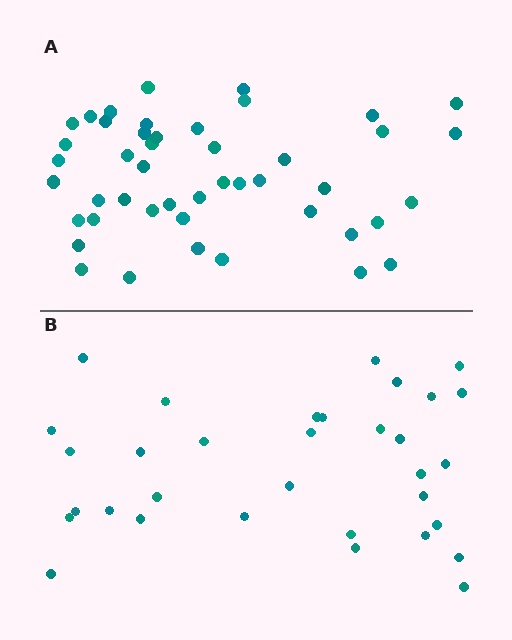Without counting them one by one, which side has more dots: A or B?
Region A (the top region) has more dots.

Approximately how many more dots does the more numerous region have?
Region A has approximately 15 more dots than region B.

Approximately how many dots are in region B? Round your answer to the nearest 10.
About 30 dots. (The exact count is 33, which rounds to 30.)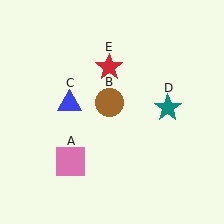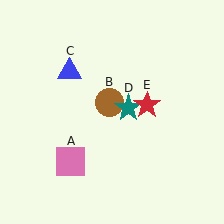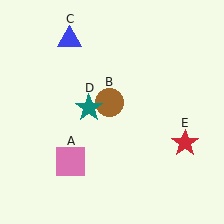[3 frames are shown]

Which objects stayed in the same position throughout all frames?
Pink square (object A) and brown circle (object B) remained stationary.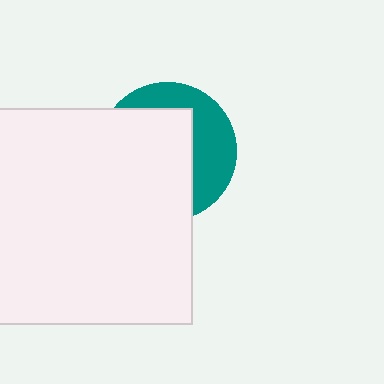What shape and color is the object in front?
The object in front is a white square.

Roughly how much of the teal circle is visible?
A small part of it is visible (roughly 37%).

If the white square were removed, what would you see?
You would see the complete teal circle.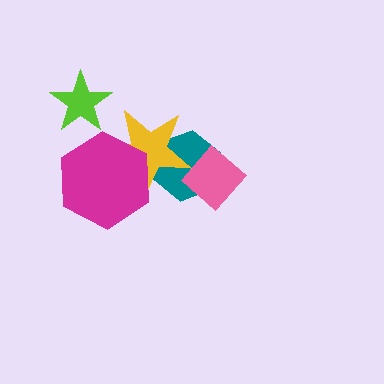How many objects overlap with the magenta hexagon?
1 object overlaps with the magenta hexagon.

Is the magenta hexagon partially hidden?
No, no other shape covers it.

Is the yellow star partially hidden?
Yes, it is partially covered by another shape.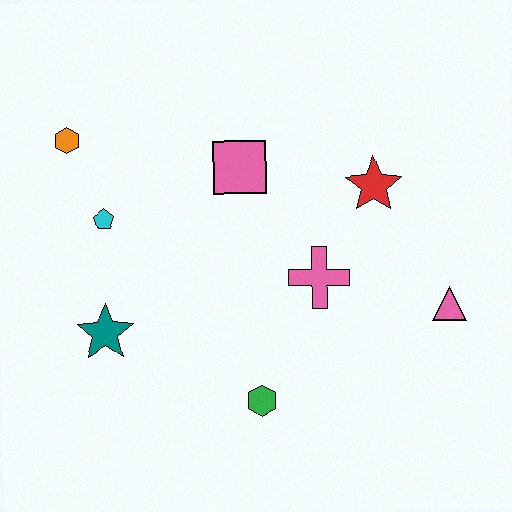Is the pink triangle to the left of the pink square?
No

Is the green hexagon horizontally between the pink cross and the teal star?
Yes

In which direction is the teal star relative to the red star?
The teal star is to the left of the red star.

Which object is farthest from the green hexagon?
The orange hexagon is farthest from the green hexagon.